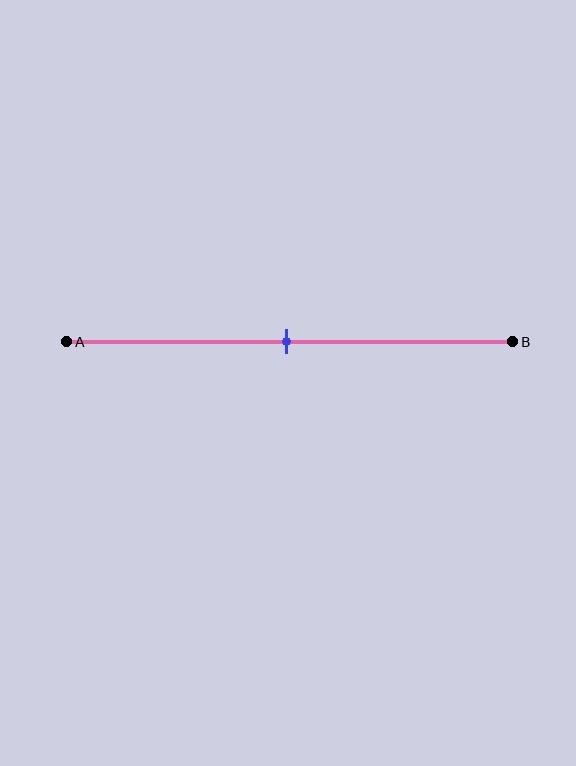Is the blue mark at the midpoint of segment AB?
Yes, the mark is approximately at the midpoint.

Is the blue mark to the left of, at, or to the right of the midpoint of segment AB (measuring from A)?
The blue mark is approximately at the midpoint of segment AB.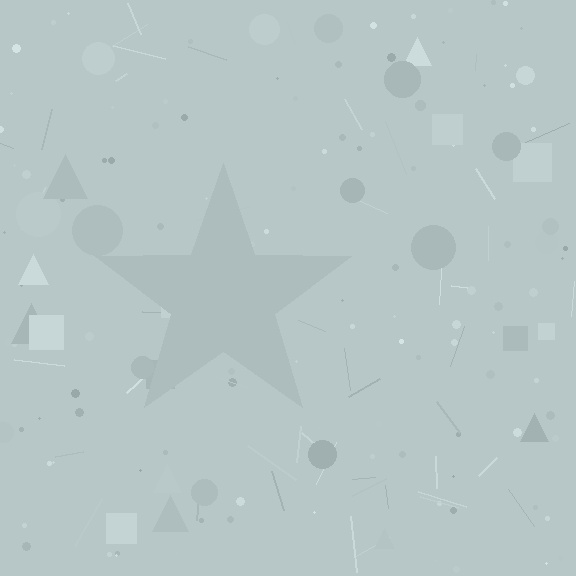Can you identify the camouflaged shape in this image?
The camouflaged shape is a star.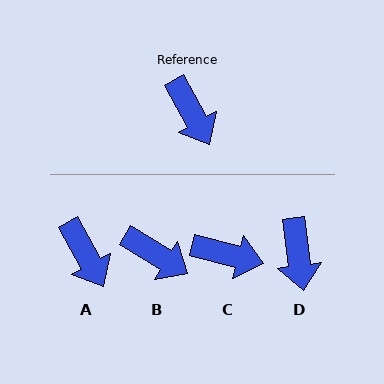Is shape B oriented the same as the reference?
No, it is off by about 29 degrees.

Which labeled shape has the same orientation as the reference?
A.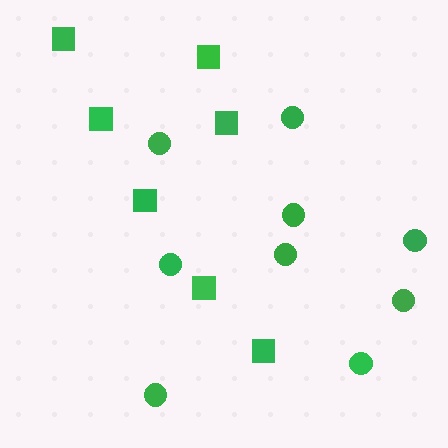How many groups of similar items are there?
There are 2 groups: one group of circles (9) and one group of squares (7).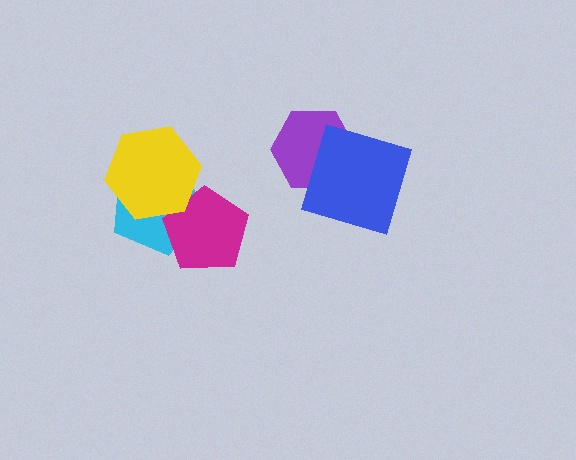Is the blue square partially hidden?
No, no other shape covers it.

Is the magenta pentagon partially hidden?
Yes, it is partially covered by another shape.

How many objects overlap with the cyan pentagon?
2 objects overlap with the cyan pentagon.